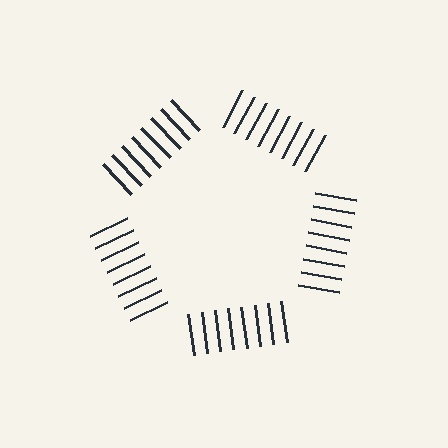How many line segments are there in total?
40 — 8 along each of the 5 edges.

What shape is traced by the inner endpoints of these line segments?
An illusory pentagon — the line segments terminate on its edges but no continuous stroke is drawn.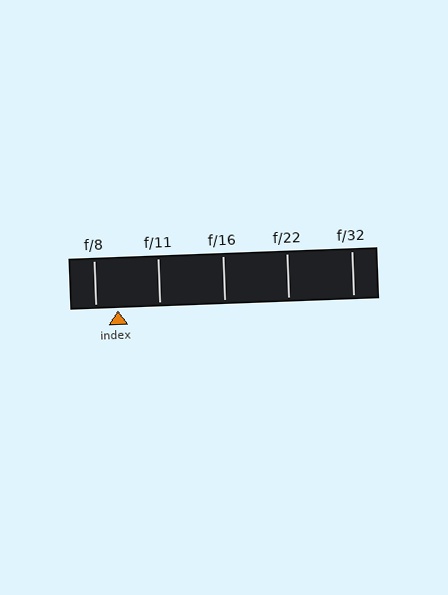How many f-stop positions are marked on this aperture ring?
There are 5 f-stop positions marked.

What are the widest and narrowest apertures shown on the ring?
The widest aperture shown is f/8 and the narrowest is f/32.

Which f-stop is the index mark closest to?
The index mark is closest to f/8.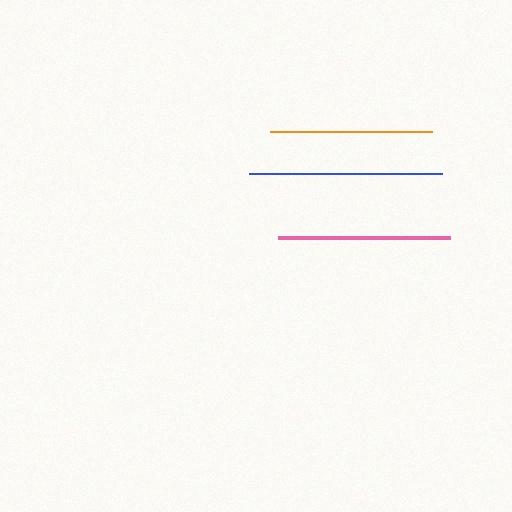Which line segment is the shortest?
The orange line is the shortest at approximately 162 pixels.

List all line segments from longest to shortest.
From longest to shortest: blue, pink, orange.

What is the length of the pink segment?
The pink segment is approximately 173 pixels long.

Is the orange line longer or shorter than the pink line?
The pink line is longer than the orange line.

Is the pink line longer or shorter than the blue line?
The blue line is longer than the pink line.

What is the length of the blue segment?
The blue segment is approximately 193 pixels long.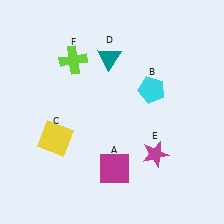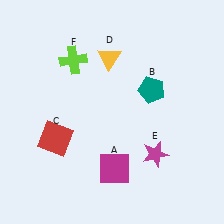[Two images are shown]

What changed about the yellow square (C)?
In Image 1, C is yellow. In Image 2, it changed to red.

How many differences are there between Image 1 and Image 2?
There are 3 differences between the two images.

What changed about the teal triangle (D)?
In Image 1, D is teal. In Image 2, it changed to yellow.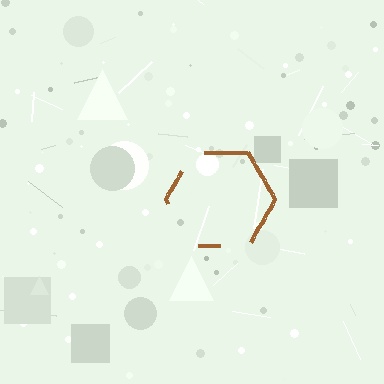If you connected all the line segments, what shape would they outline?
They would outline a hexagon.